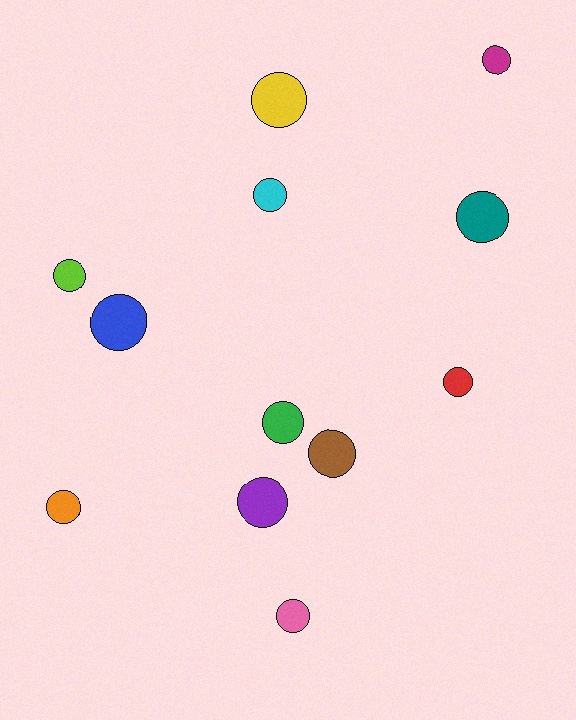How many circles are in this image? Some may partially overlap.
There are 12 circles.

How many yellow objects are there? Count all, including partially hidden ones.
There is 1 yellow object.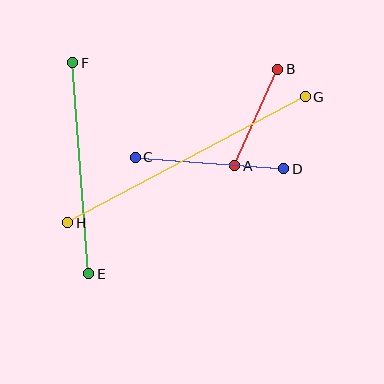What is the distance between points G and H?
The distance is approximately 269 pixels.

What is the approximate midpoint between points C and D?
The midpoint is at approximately (210, 163) pixels.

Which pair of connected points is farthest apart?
Points G and H are farthest apart.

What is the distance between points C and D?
The distance is approximately 149 pixels.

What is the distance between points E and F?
The distance is approximately 211 pixels.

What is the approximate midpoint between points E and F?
The midpoint is at approximately (81, 168) pixels.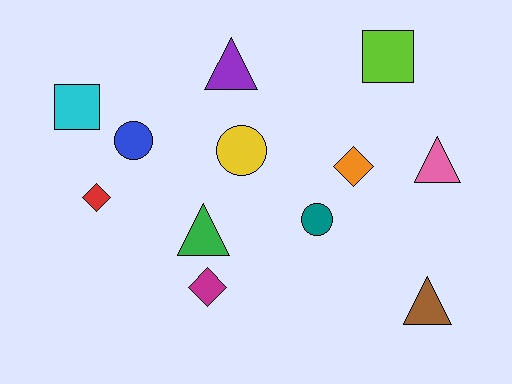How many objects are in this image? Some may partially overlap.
There are 12 objects.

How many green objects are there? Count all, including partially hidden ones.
There is 1 green object.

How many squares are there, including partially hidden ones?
There are 2 squares.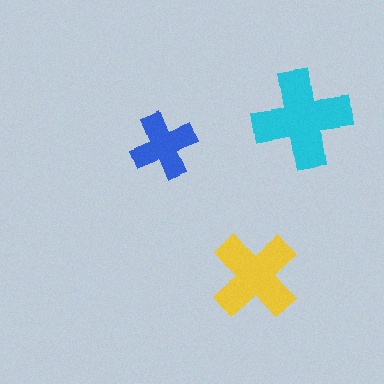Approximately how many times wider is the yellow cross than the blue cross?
About 1.5 times wider.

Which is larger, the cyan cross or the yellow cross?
The cyan one.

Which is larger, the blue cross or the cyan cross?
The cyan one.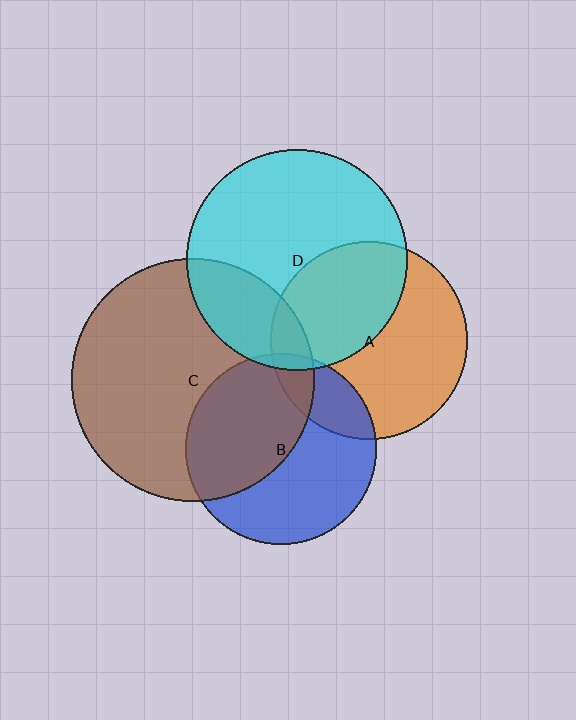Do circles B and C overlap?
Yes.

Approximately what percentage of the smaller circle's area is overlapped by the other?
Approximately 45%.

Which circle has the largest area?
Circle C (brown).